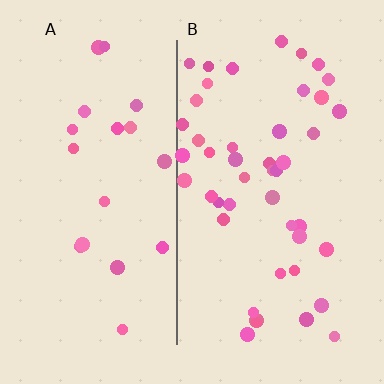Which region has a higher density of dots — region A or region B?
B (the right).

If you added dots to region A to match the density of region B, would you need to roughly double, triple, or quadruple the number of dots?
Approximately double.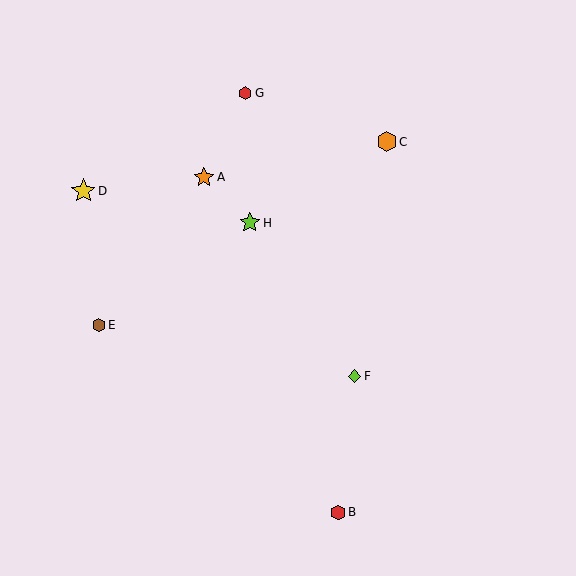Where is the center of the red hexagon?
The center of the red hexagon is at (245, 93).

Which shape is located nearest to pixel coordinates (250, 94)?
The red hexagon (labeled G) at (245, 93) is nearest to that location.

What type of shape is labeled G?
Shape G is a red hexagon.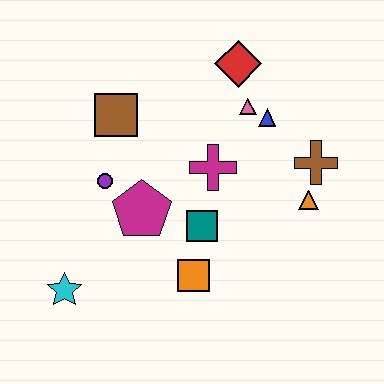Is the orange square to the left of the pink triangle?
Yes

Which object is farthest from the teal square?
The red diamond is farthest from the teal square.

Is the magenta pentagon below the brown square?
Yes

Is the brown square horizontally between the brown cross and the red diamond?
No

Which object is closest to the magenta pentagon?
The purple circle is closest to the magenta pentagon.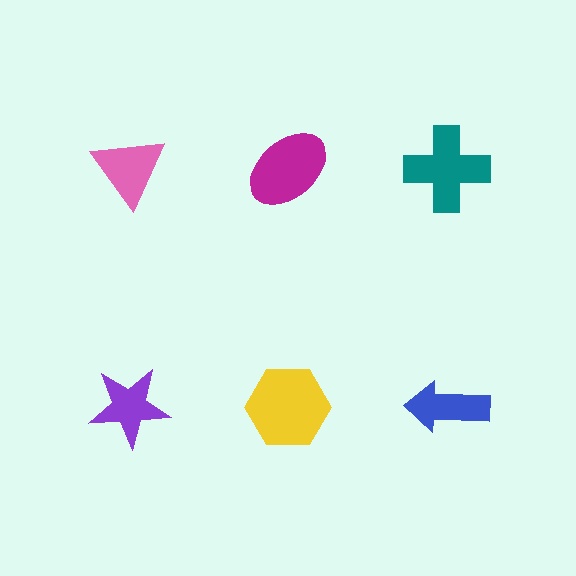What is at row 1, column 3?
A teal cross.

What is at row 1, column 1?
A pink triangle.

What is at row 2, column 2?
A yellow hexagon.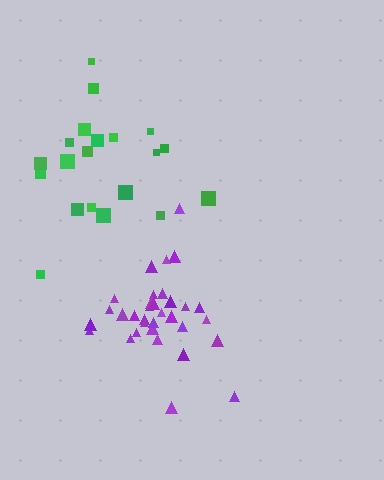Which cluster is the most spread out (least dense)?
Green.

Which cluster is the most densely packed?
Purple.